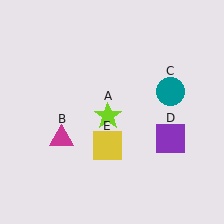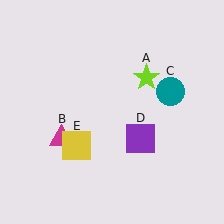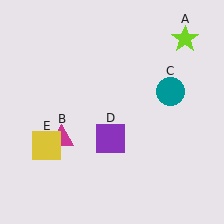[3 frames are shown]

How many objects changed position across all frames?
3 objects changed position: lime star (object A), purple square (object D), yellow square (object E).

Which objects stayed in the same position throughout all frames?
Magenta triangle (object B) and teal circle (object C) remained stationary.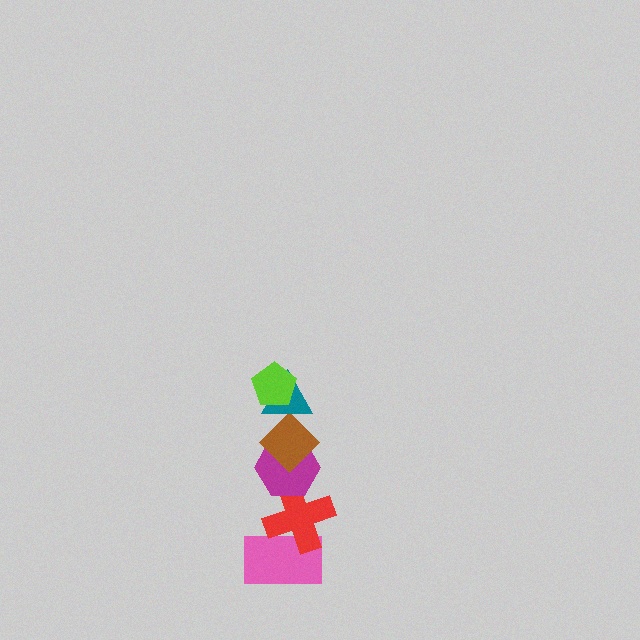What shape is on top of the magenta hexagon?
The brown diamond is on top of the magenta hexagon.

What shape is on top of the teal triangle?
The lime pentagon is on top of the teal triangle.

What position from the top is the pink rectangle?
The pink rectangle is 6th from the top.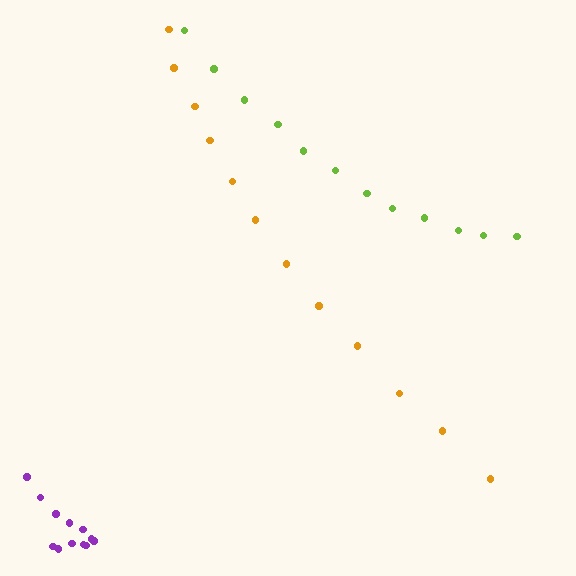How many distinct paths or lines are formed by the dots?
There are 3 distinct paths.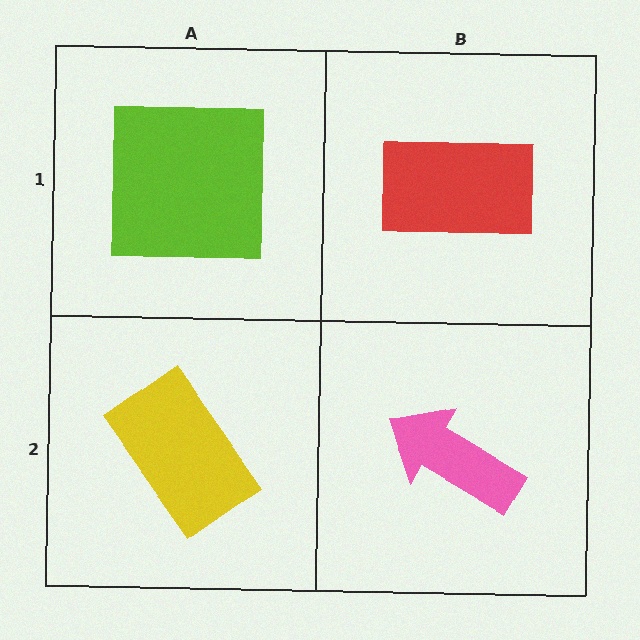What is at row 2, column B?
A pink arrow.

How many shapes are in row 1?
2 shapes.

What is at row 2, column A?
A yellow rectangle.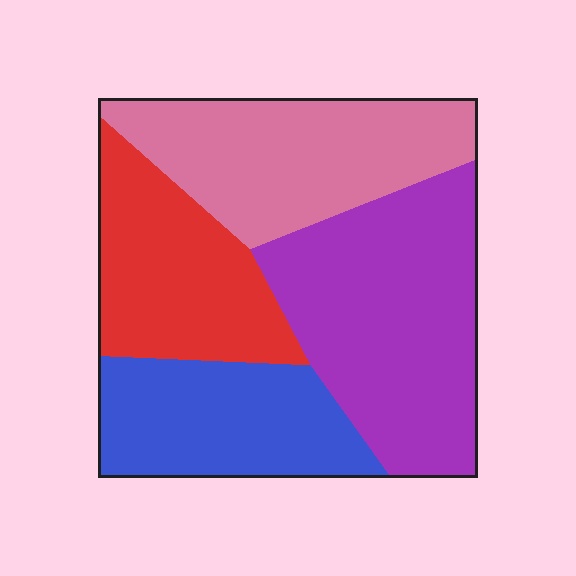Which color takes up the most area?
Purple, at roughly 35%.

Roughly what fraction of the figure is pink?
Pink covers about 25% of the figure.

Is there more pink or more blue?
Pink.